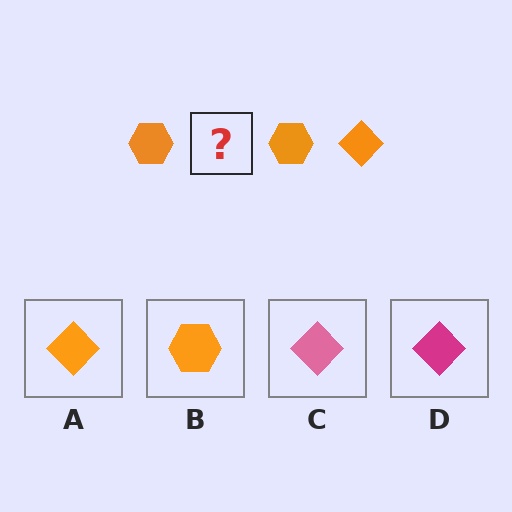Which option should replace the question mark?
Option A.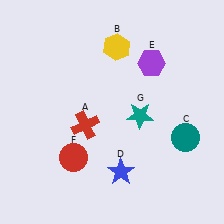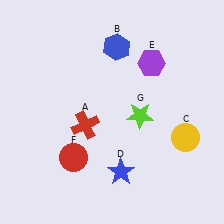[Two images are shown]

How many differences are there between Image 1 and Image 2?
There are 3 differences between the two images.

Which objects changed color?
B changed from yellow to blue. C changed from teal to yellow. G changed from teal to lime.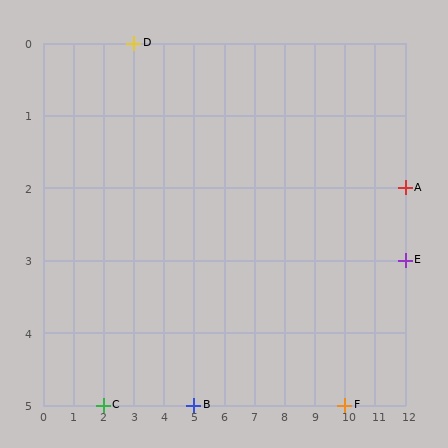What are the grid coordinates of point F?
Point F is at grid coordinates (10, 5).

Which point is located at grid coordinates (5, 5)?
Point B is at (5, 5).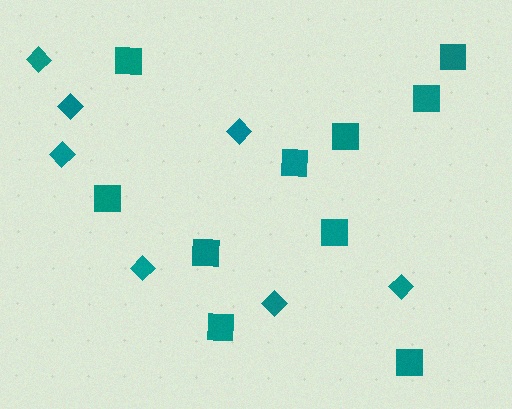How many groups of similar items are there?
There are 2 groups: one group of squares (10) and one group of diamonds (7).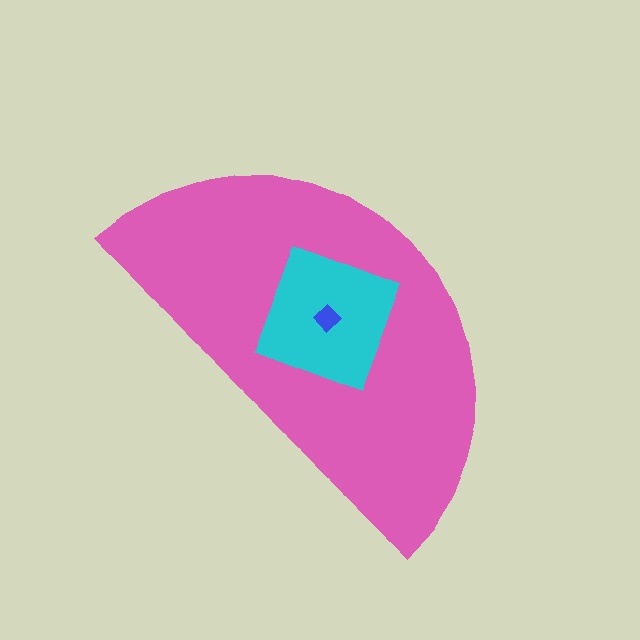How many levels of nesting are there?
3.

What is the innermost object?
The blue diamond.